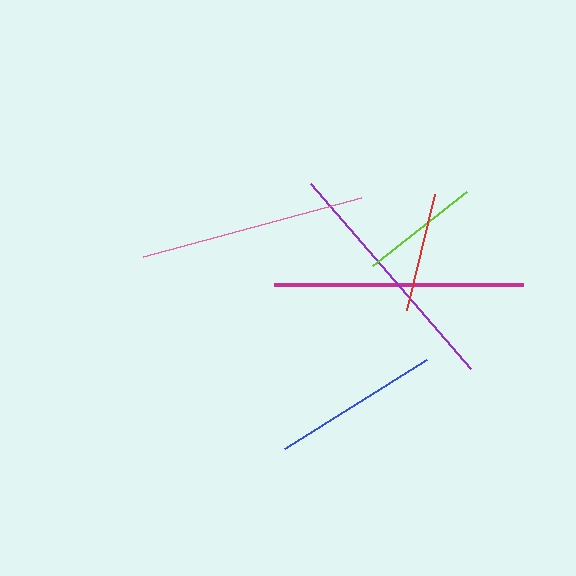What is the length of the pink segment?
The pink segment is approximately 226 pixels long.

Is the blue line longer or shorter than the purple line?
The purple line is longer than the blue line.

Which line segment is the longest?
The magenta line is the longest at approximately 250 pixels.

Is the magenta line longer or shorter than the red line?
The magenta line is longer than the red line.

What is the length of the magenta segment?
The magenta segment is approximately 250 pixels long.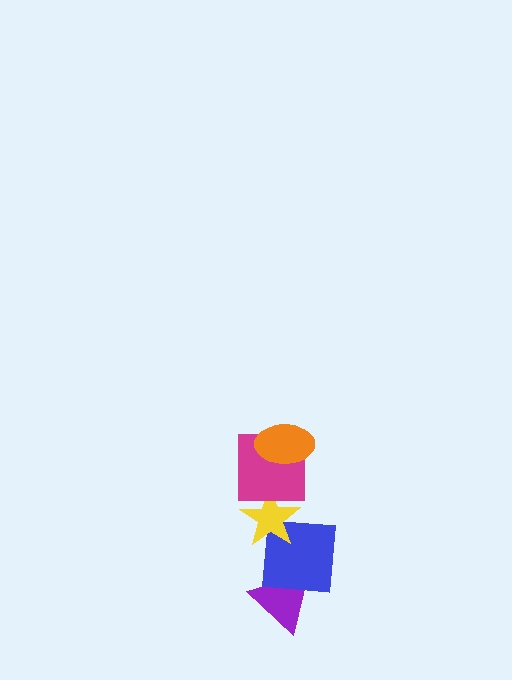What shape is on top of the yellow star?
The magenta square is on top of the yellow star.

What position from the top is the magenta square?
The magenta square is 2nd from the top.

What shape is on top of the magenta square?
The orange ellipse is on top of the magenta square.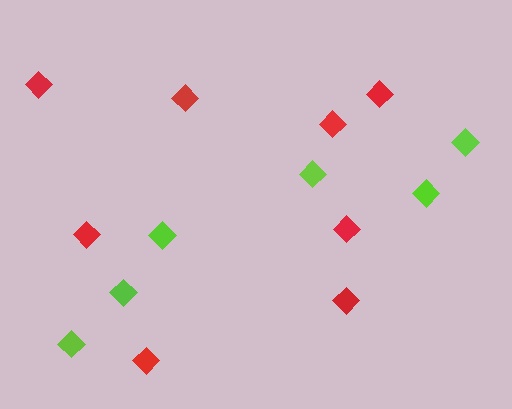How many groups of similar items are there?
There are 2 groups: one group of lime diamonds (6) and one group of red diamonds (8).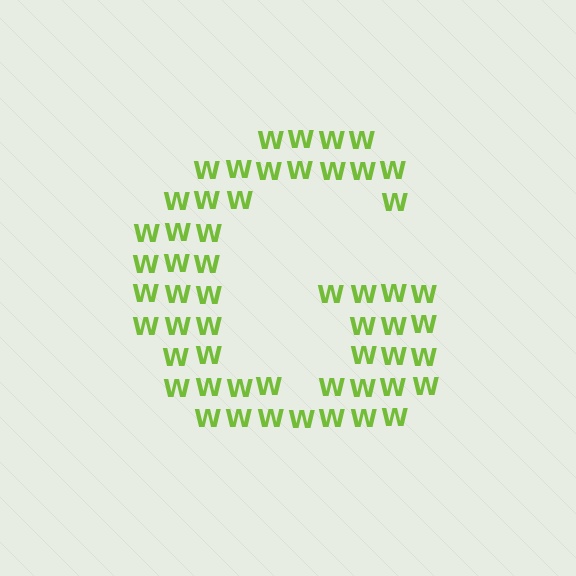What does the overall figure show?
The overall figure shows the letter G.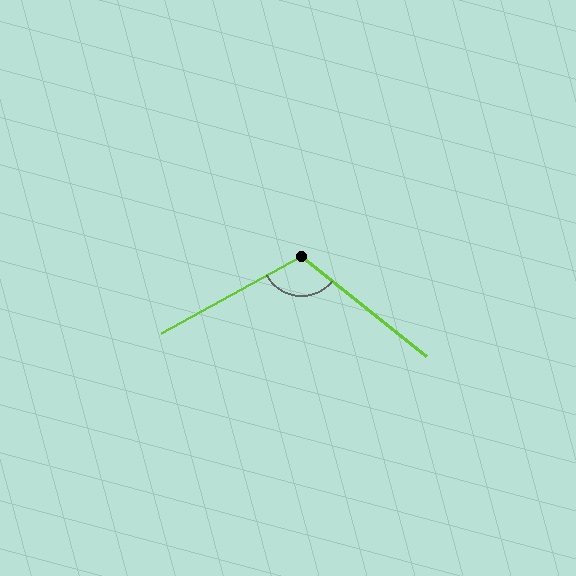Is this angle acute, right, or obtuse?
It is obtuse.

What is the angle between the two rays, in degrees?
Approximately 112 degrees.